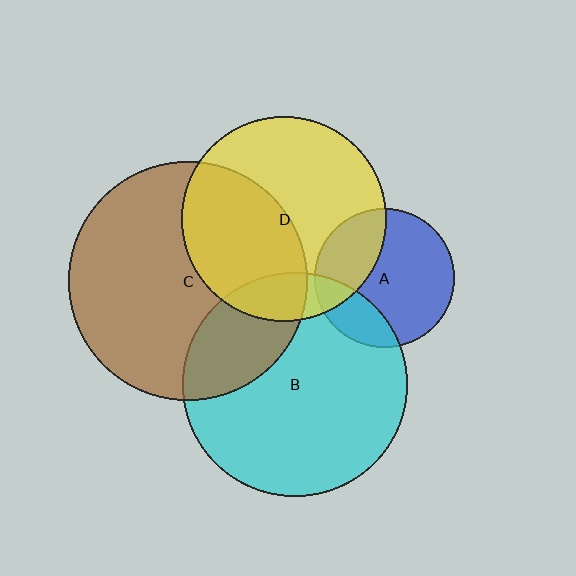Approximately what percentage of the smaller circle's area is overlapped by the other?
Approximately 15%.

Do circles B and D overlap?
Yes.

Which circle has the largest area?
Circle C (brown).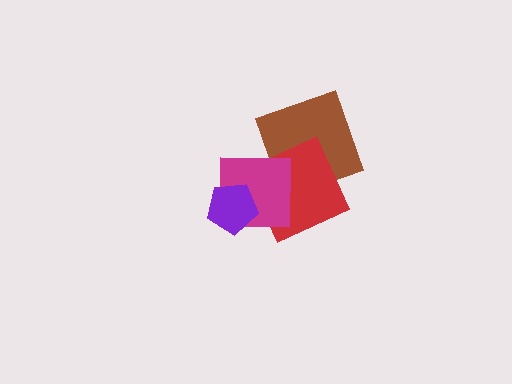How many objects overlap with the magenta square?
3 objects overlap with the magenta square.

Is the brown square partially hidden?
Yes, it is partially covered by another shape.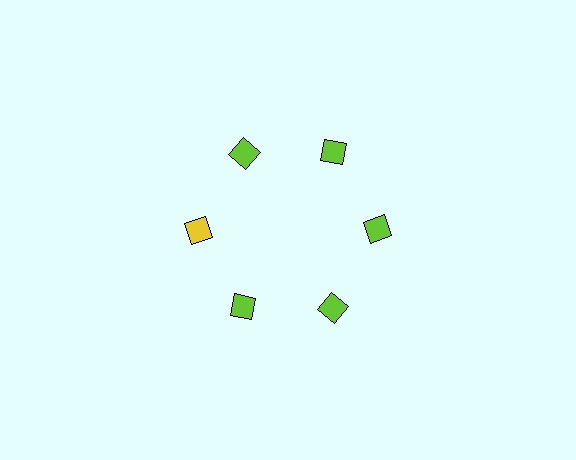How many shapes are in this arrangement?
There are 6 shapes arranged in a ring pattern.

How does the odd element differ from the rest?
It has a different color: yellow instead of lime.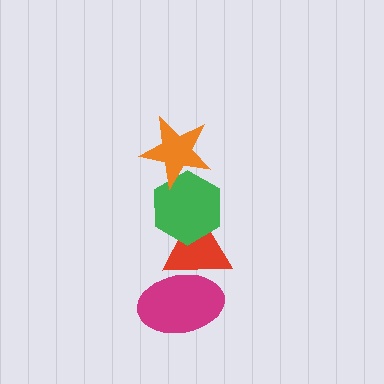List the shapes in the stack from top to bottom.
From top to bottom: the orange star, the green hexagon, the red triangle, the magenta ellipse.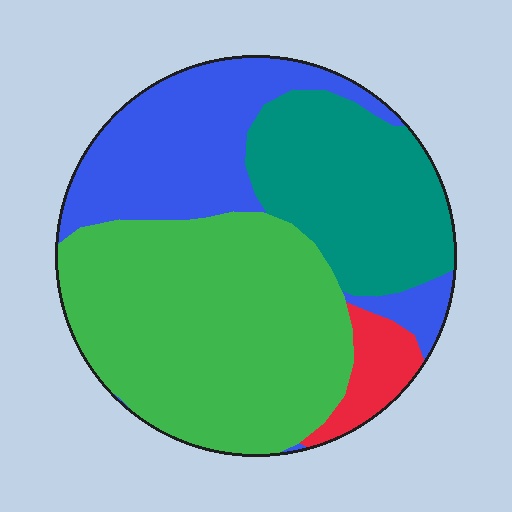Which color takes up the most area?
Green, at roughly 45%.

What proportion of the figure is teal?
Teal takes up about one quarter (1/4) of the figure.